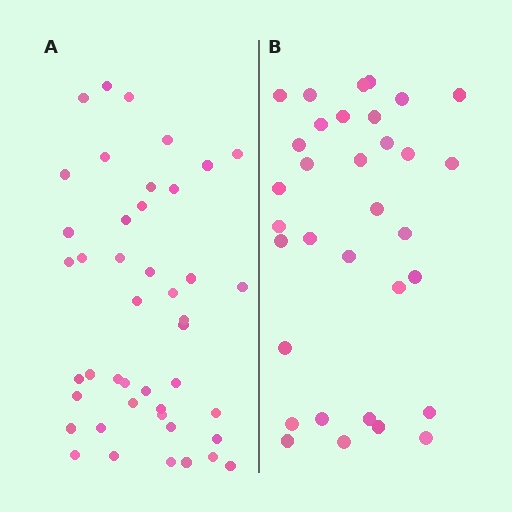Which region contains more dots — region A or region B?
Region A (the left region) has more dots.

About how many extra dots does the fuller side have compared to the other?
Region A has roughly 12 or so more dots than region B.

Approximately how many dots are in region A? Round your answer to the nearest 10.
About 40 dots. (The exact count is 44, which rounds to 40.)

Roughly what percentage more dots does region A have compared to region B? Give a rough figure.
About 35% more.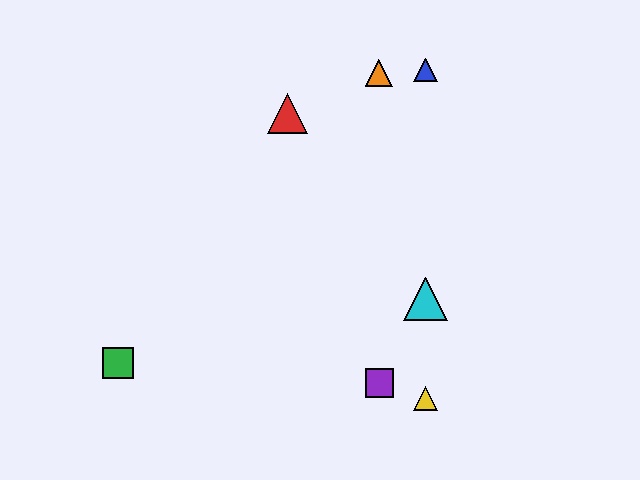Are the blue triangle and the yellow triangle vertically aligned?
Yes, both are at x≈426.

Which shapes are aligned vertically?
The blue triangle, the yellow triangle, the cyan triangle are aligned vertically.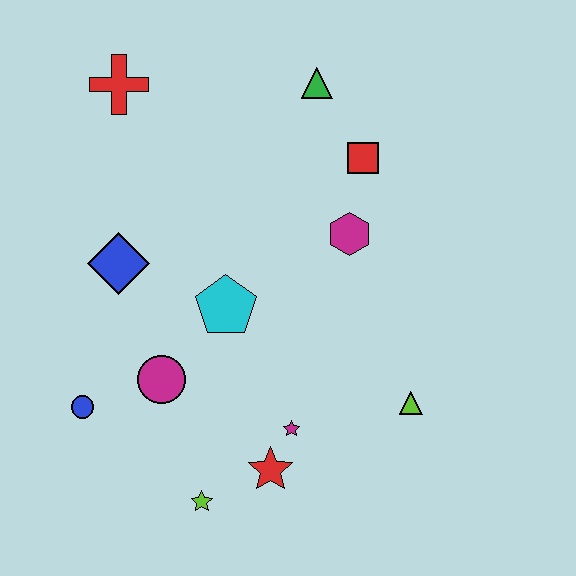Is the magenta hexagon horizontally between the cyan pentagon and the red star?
No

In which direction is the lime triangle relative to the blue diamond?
The lime triangle is to the right of the blue diamond.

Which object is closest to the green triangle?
The red square is closest to the green triangle.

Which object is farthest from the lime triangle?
The red cross is farthest from the lime triangle.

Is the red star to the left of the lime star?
No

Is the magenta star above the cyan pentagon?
No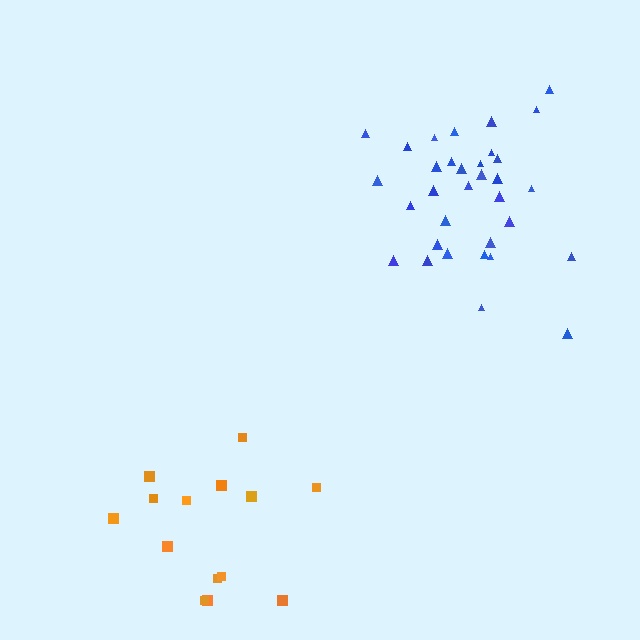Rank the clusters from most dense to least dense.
blue, orange.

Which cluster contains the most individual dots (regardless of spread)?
Blue (33).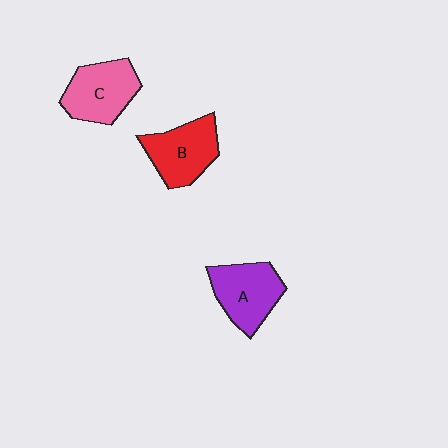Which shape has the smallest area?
Shape C (pink).